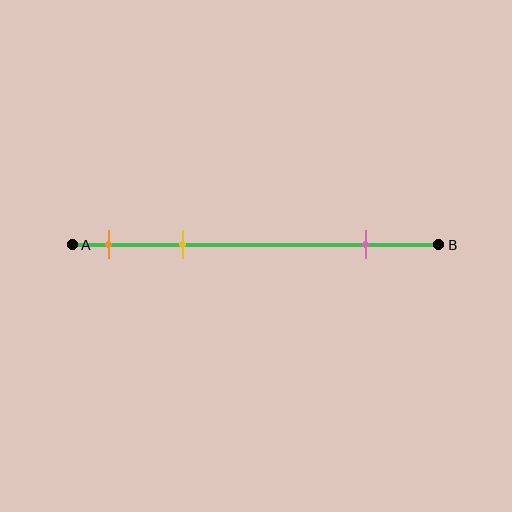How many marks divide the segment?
There are 3 marks dividing the segment.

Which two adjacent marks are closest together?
The orange and yellow marks are the closest adjacent pair.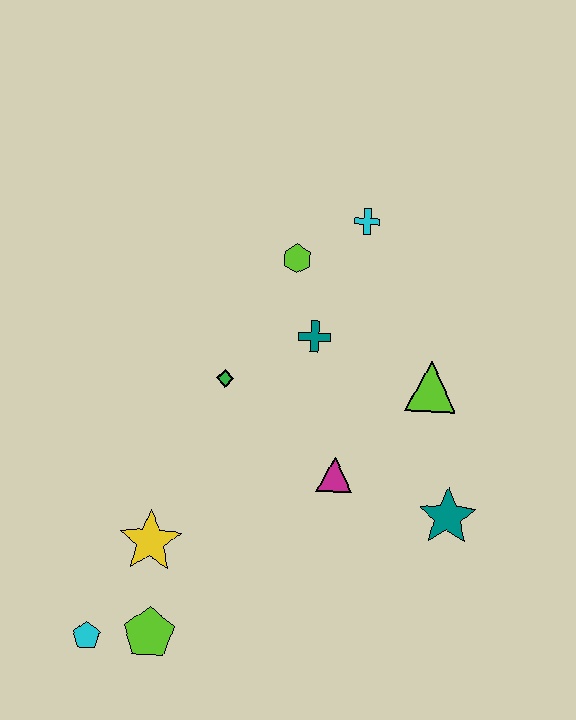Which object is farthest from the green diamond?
The cyan pentagon is farthest from the green diamond.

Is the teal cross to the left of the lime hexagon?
No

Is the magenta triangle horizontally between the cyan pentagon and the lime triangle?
Yes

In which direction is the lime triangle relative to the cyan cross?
The lime triangle is below the cyan cross.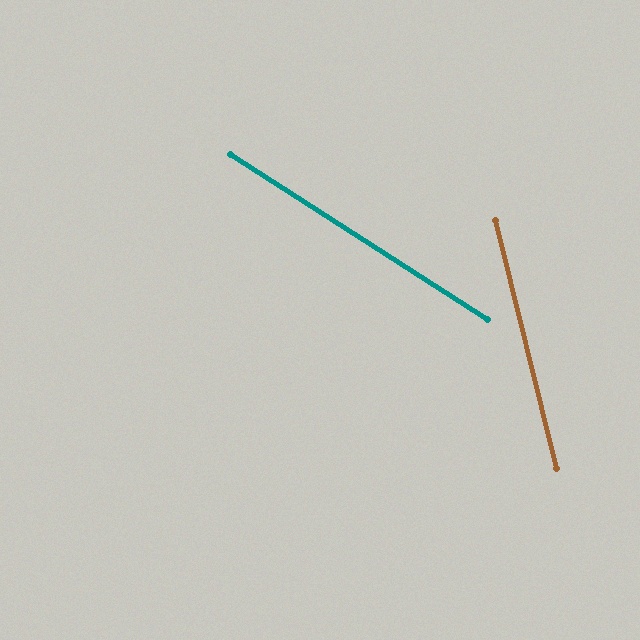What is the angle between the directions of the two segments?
Approximately 44 degrees.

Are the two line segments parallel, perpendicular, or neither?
Neither parallel nor perpendicular — they differ by about 44°.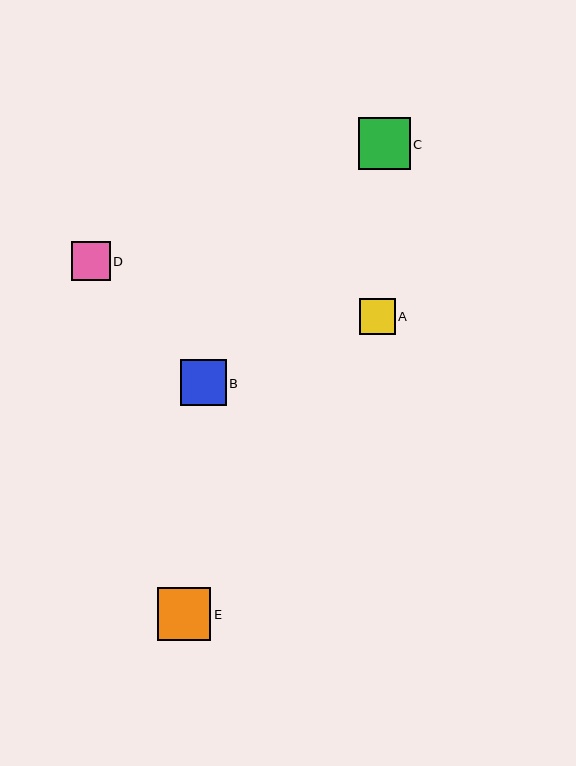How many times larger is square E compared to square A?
Square E is approximately 1.5 times the size of square A.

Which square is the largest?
Square E is the largest with a size of approximately 53 pixels.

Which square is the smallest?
Square A is the smallest with a size of approximately 36 pixels.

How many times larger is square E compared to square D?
Square E is approximately 1.4 times the size of square D.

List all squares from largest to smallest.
From largest to smallest: E, C, B, D, A.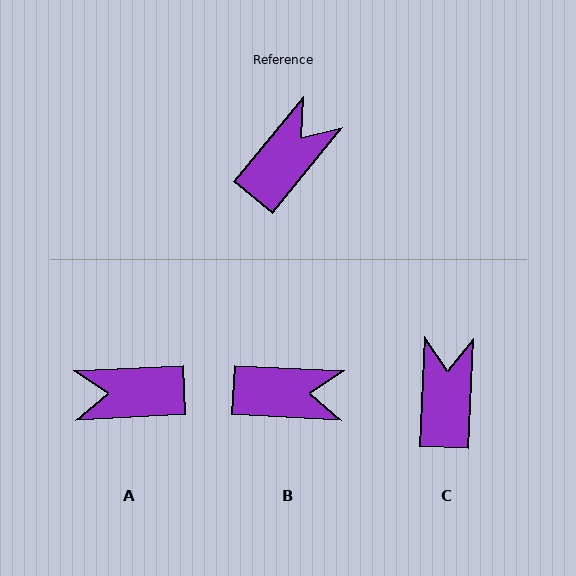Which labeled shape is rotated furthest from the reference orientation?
A, about 132 degrees away.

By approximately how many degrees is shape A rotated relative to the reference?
Approximately 132 degrees counter-clockwise.